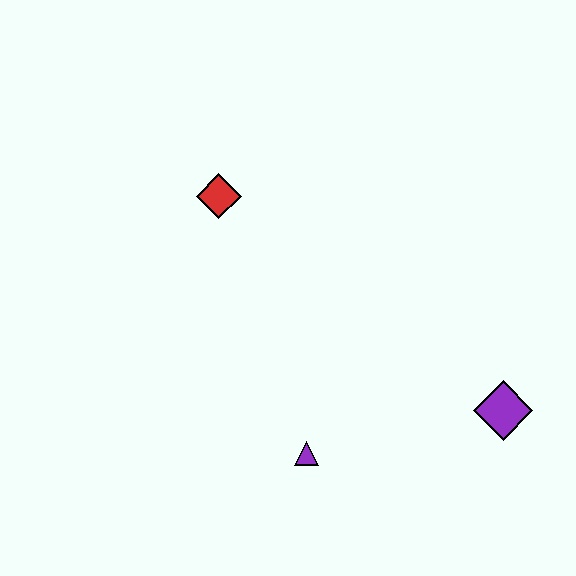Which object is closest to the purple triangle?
The purple diamond is closest to the purple triangle.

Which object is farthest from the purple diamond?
The red diamond is farthest from the purple diamond.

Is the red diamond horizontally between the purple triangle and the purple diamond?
No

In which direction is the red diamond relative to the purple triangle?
The red diamond is above the purple triangle.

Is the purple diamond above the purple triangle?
Yes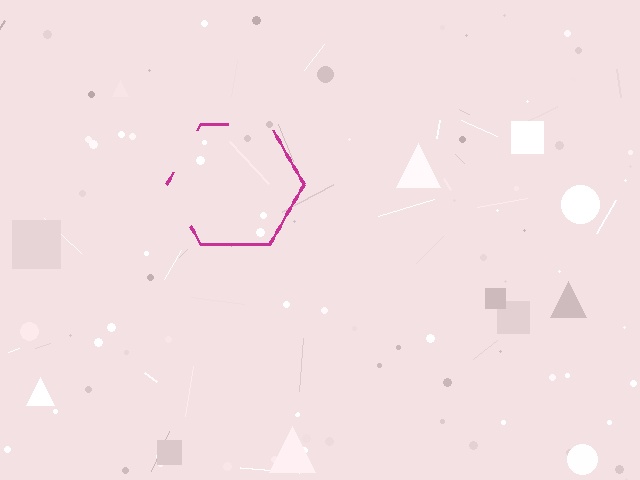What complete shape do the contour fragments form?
The contour fragments form a hexagon.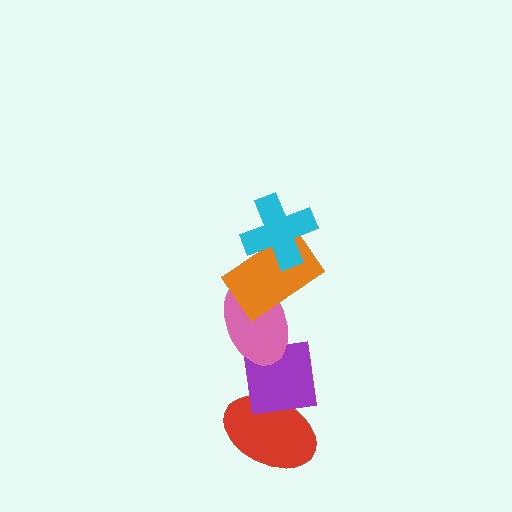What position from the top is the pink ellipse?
The pink ellipse is 3rd from the top.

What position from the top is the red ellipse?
The red ellipse is 5th from the top.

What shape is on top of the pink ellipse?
The orange rectangle is on top of the pink ellipse.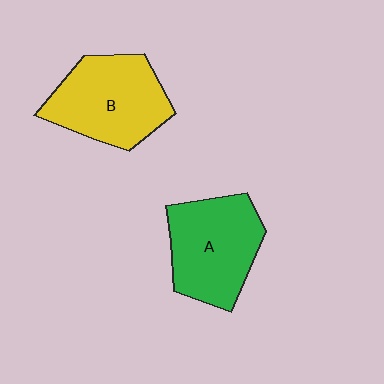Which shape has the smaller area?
Shape A (green).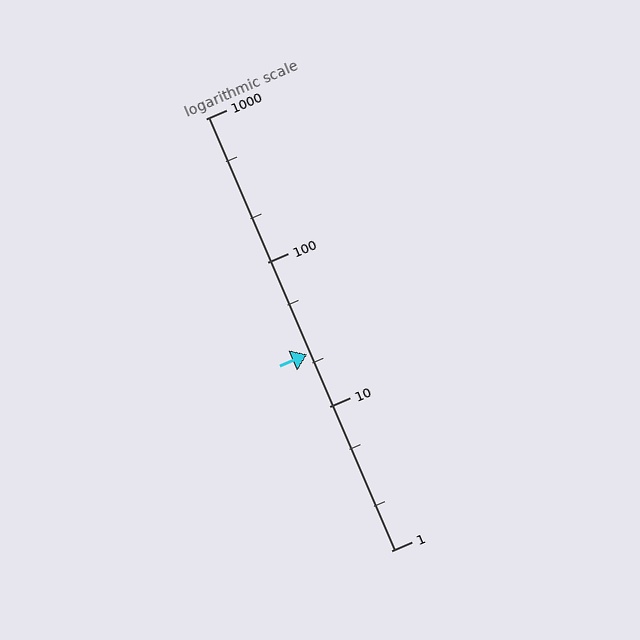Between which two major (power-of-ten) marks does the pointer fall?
The pointer is between 10 and 100.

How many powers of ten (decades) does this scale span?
The scale spans 3 decades, from 1 to 1000.